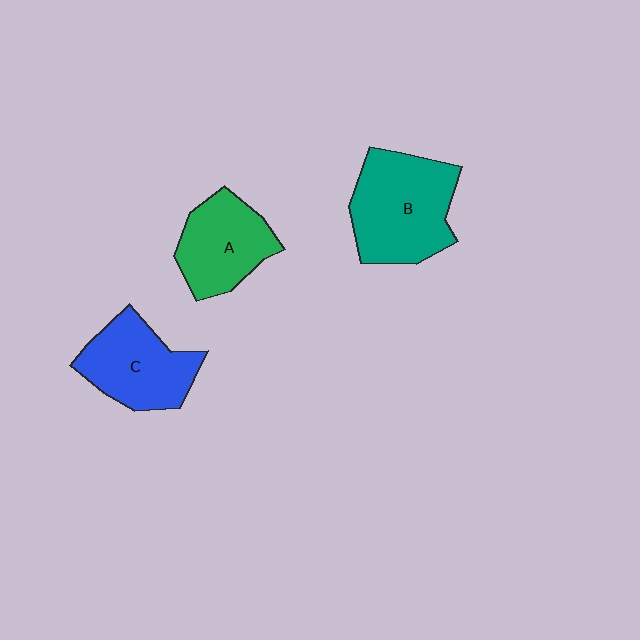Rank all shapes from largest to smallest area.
From largest to smallest: B (teal), C (blue), A (green).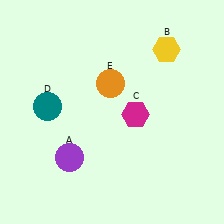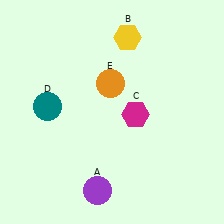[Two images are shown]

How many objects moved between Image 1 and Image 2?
2 objects moved between the two images.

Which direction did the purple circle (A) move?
The purple circle (A) moved down.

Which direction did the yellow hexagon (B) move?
The yellow hexagon (B) moved left.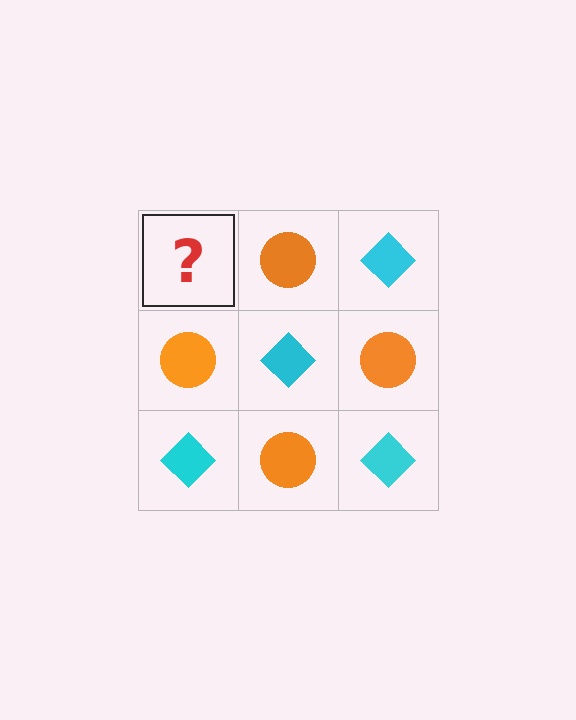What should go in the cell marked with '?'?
The missing cell should contain a cyan diamond.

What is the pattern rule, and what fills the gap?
The rule is that it alternates cyan diamond and orange circle in a checkerboard pattern. The gap should be filled with a cyan diamond.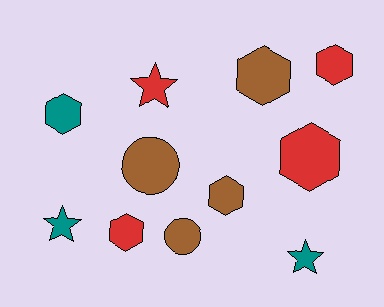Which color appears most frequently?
Brown, with 4 objects.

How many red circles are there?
There are no red circles.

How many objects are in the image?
There are 11 objects.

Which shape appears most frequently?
Hexagon, with 6 objects.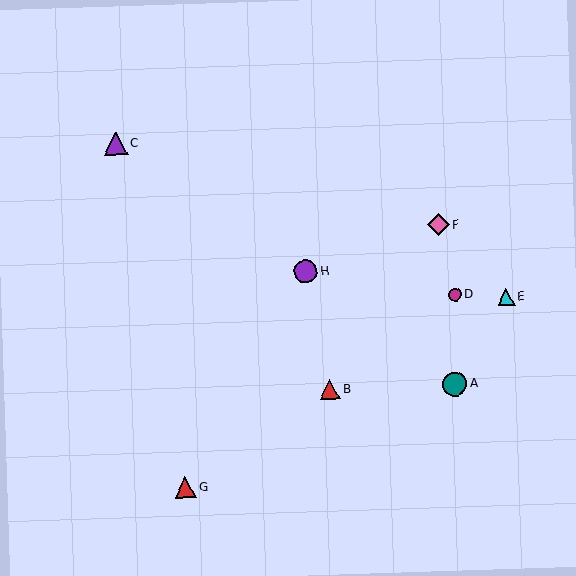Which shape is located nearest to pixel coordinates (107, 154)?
The purple triangle (labeled C) at (116, 144) is nearest to that location.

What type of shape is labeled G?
Shape G is a red triangle.